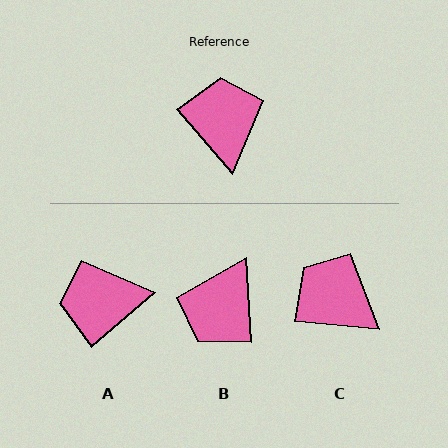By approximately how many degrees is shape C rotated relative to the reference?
Approximately 44 degrees counter-clockwise.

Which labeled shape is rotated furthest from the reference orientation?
B, about 143 degrees away.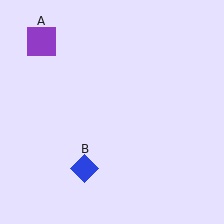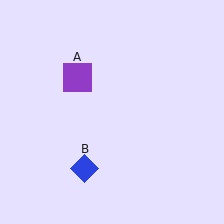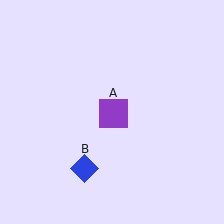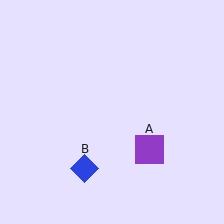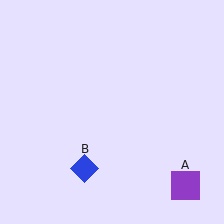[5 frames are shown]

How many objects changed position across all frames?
1 object changed position: purple square (object A).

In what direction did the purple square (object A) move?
The purple square (object A) moved down and to the right.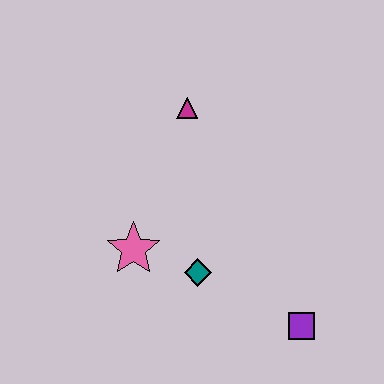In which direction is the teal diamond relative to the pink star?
The teal diamond is to the right of the pink star.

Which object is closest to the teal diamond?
The pink star is closest to the teal diamond.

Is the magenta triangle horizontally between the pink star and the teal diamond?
Yes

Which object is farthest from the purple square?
The magenta triangle is farthest from the purple square.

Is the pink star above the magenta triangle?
No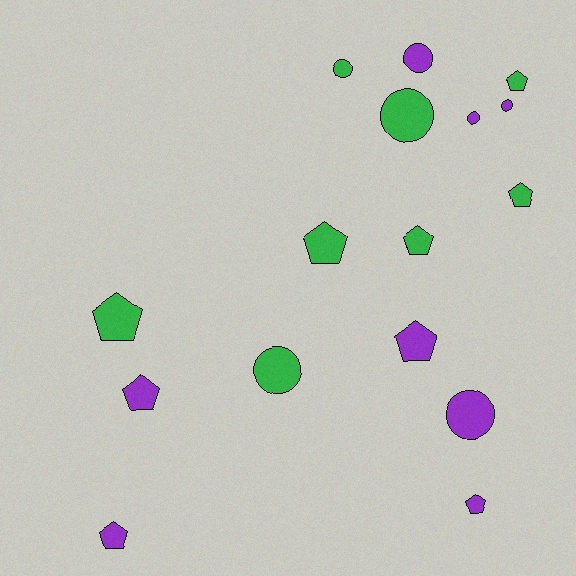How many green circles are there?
There are 3 green circles.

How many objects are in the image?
There are 16 objects.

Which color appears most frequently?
Purple, with 8 objects.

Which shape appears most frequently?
Pentagon, with 9 objects.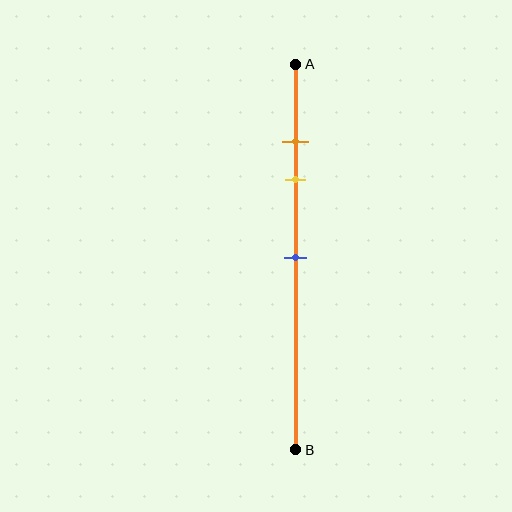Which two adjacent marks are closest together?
The orange and yellow marks are the closest adjacent pair.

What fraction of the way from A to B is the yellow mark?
The yellow mark is approximately 30% (0.3) of the way from A to B.